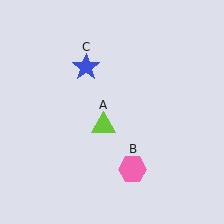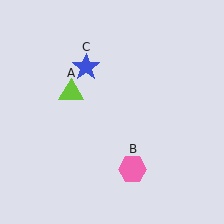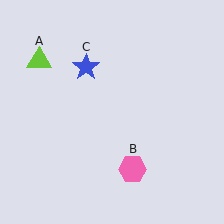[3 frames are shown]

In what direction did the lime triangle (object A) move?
The lime triangle (object A) moved up and to the left.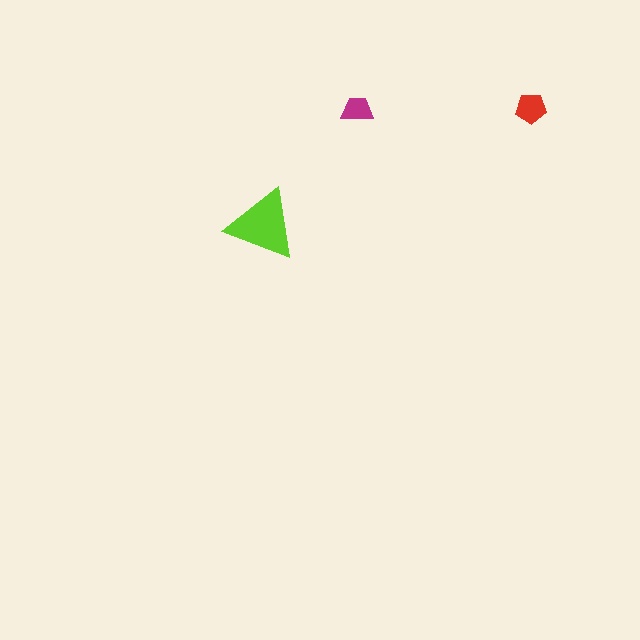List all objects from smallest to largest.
The magenta trapezoid, the red pentagon, the lime triangle.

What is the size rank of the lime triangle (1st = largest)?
1st.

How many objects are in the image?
There are 3 objects in the image.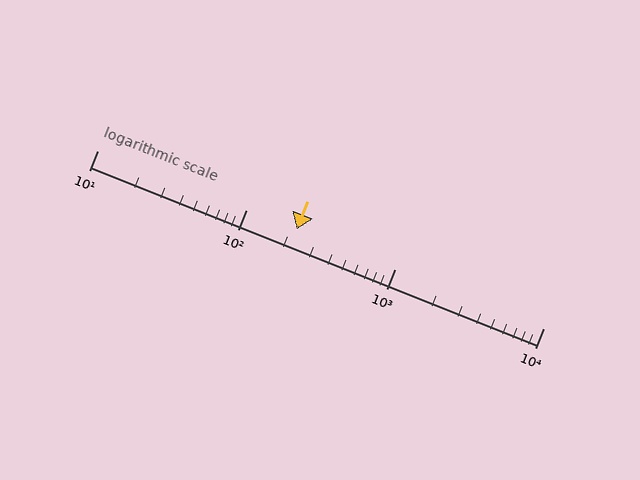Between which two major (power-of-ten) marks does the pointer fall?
The pointer is between 100 and 1000.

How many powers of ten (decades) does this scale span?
The scale spans 3 decades, from 10 to 10000.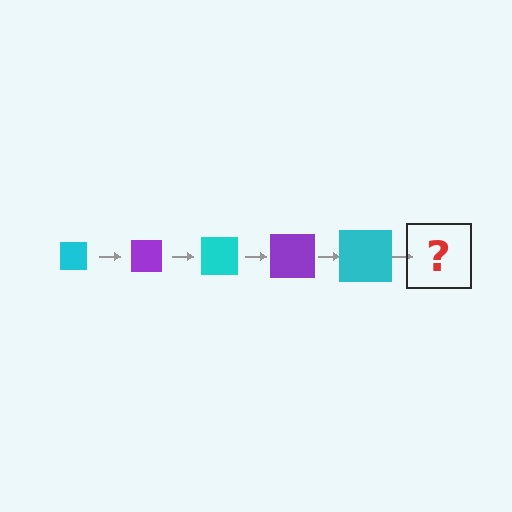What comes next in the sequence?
The next element should be a purple square, larger than the previous one.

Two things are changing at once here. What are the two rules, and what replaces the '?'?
The two rules are that the square grows larger each step and the color cycles through cyan and purple. The '?' should be a purple square, larger than the previous one.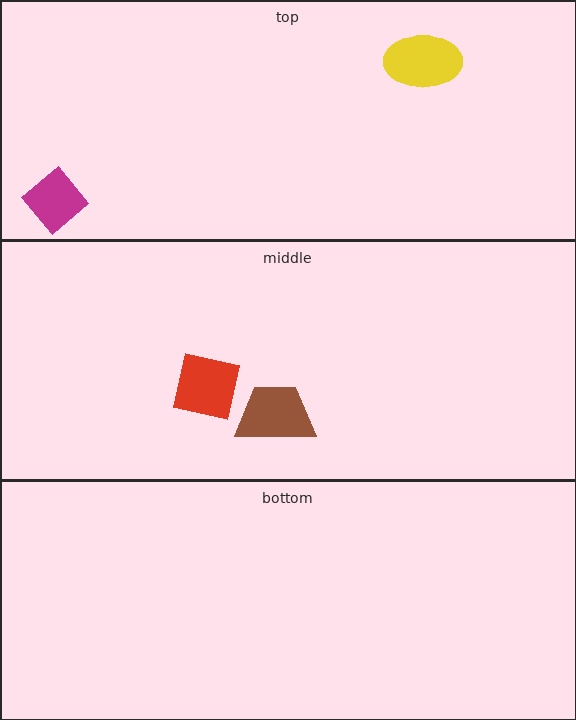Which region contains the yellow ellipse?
The top region.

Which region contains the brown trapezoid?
The middle region.